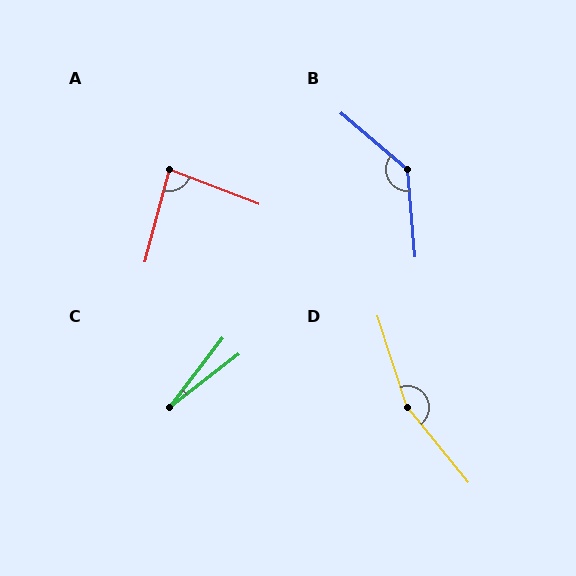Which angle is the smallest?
C, at approximately 15 degrees.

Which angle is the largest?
D, at approximately 159 degrees.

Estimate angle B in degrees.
Approximately 135 degrees.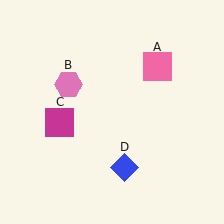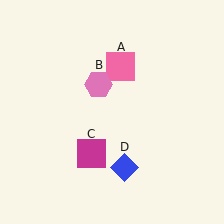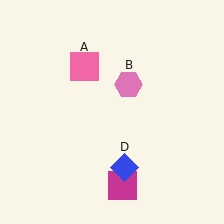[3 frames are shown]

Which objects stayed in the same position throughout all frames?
Blue diamond (object D) remained stationary.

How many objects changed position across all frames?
3 objects changed position: pink square (object A), pink hexagon (object B), magenta square (object C).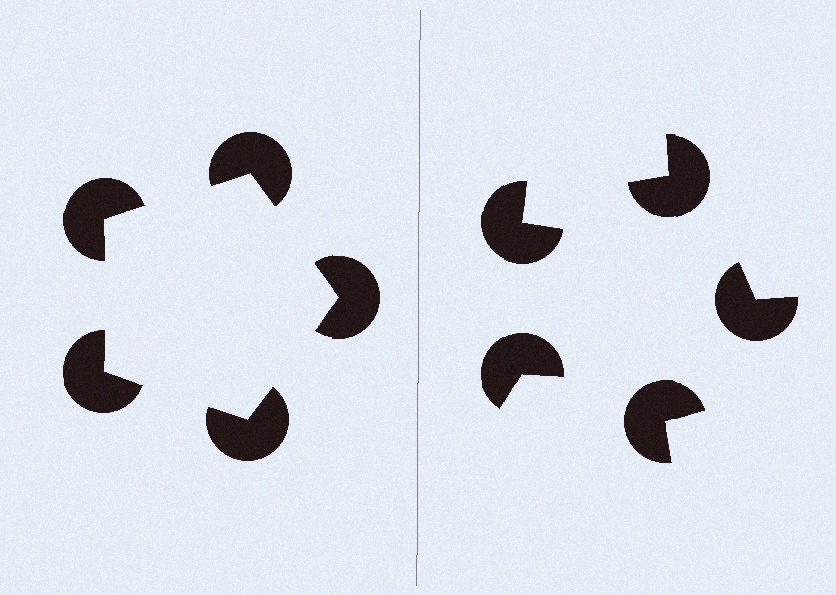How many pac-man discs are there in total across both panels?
10 — 5 on each side.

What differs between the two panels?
The pac-man discs are positioned identically on both sides; only the wedge orientations differ. On the left they align to a pentagon; on the right they are misaligned.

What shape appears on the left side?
An illusory pentagon.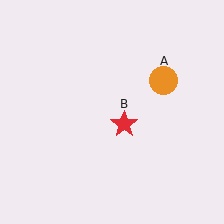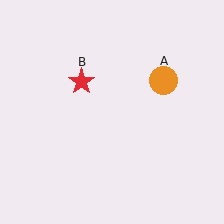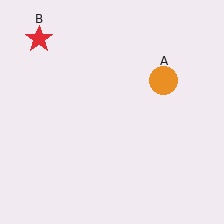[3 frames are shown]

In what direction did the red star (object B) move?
The red star (object B) moved up and to the left.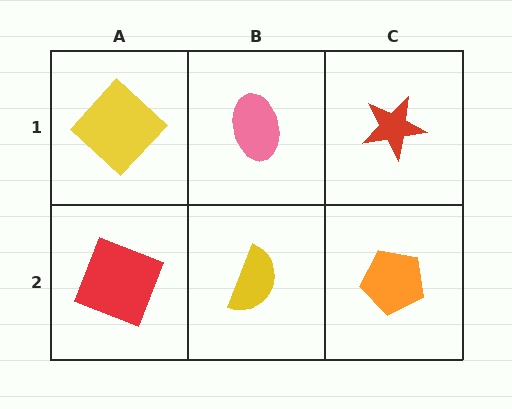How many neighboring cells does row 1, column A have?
2.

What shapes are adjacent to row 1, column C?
An orange pentagon (row 2, column C), a pink ellipse (row 1, column B).